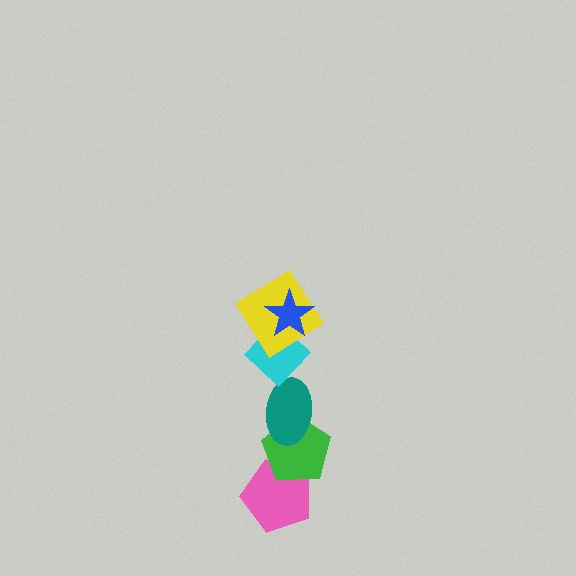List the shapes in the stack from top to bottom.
From top to bottom: the blue star, the yellow diamond, the cyan diamond, the teal ellipse, the green pentagon, the pink pentagon.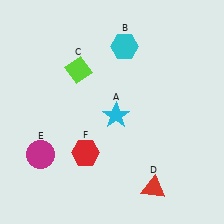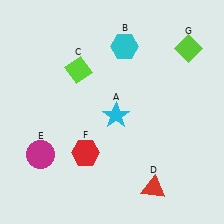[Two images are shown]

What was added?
A lime diamond (G) was added in Image 2.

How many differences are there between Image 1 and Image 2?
There is 1 difference between the two images.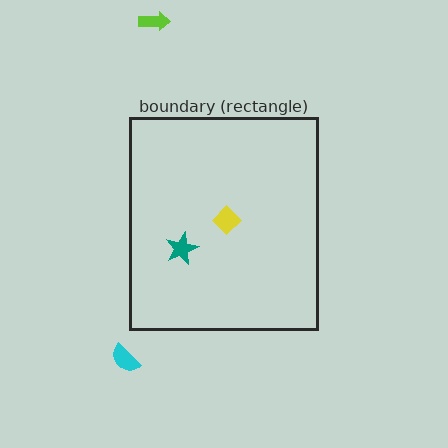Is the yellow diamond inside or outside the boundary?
Inside.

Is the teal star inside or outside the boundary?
Inside.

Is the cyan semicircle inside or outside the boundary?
Outside.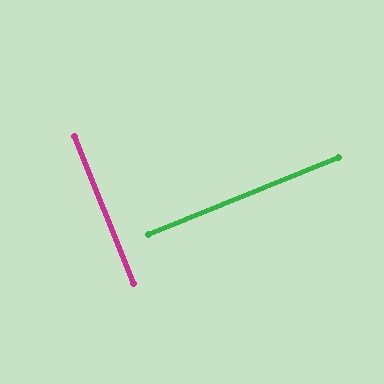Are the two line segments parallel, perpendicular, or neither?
Perpendicular — they meet at approximately 90°.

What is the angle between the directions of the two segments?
Approximately 90 degrees.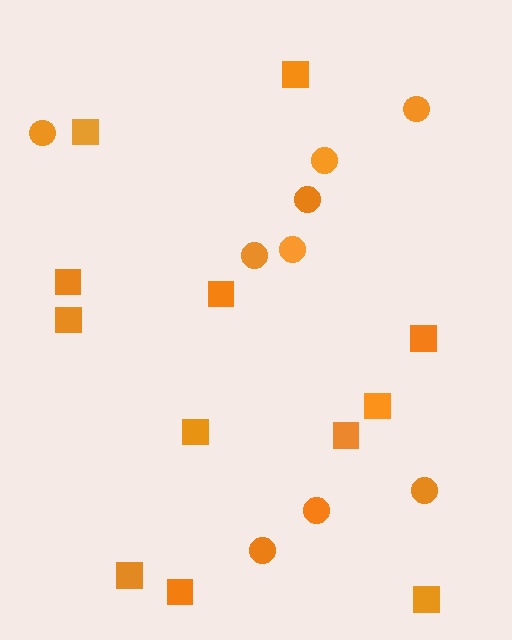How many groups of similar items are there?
There are 2 groups: one group of circles (9) and one group of squares (12).